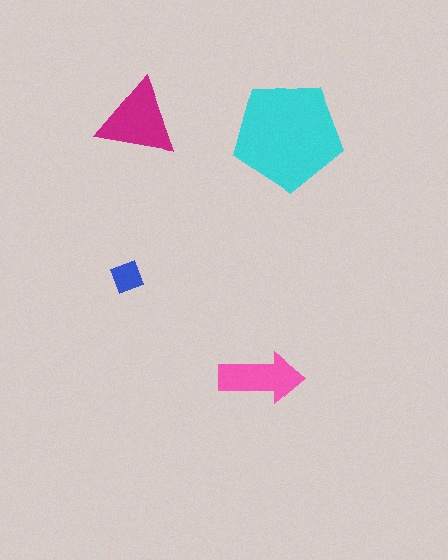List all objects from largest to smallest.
The cyan pentagon, the magenta triangle, the pink arrow, the blue square.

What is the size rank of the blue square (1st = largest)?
4th.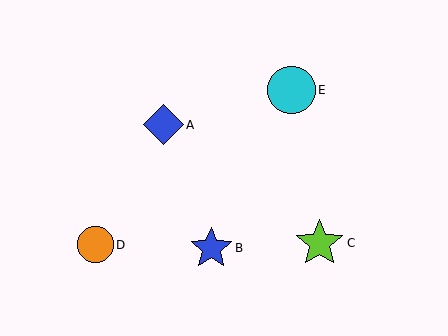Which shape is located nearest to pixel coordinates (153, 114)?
The blue diamond (labeled A) at (163, 125) is nearest to that location.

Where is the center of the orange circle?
The center of the orange circle is at (96, 245).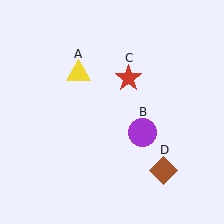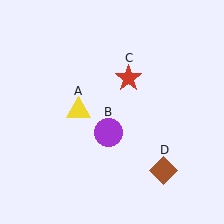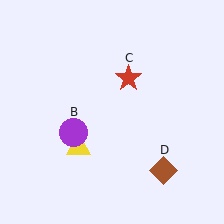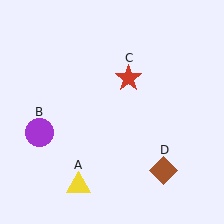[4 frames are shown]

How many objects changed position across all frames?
2 objects changed position: yellow triangle (object A), purple circle (object B).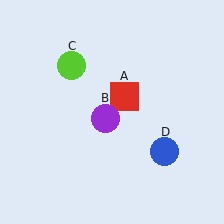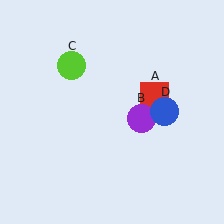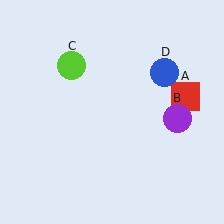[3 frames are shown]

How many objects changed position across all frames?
3 objects changed position: red square (object A), purple circle (object B), blue circle (object D).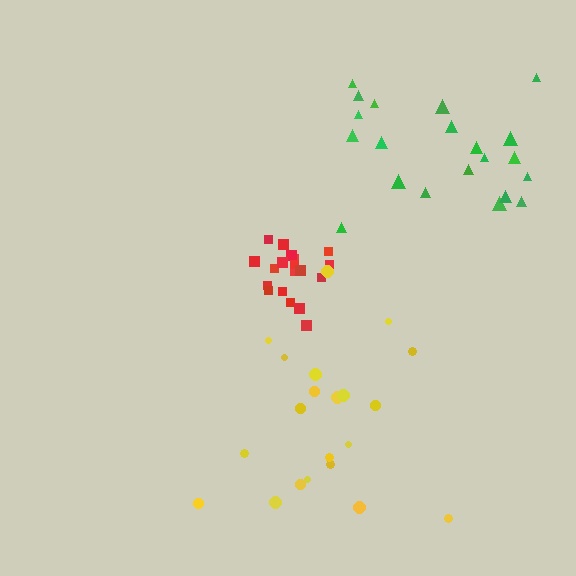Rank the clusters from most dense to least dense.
red, yellow, green.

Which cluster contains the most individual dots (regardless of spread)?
Yellow (21).